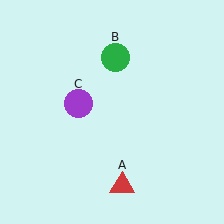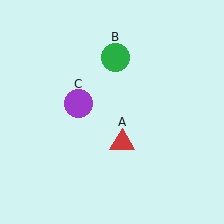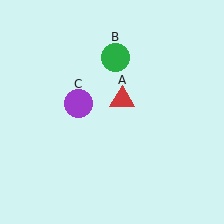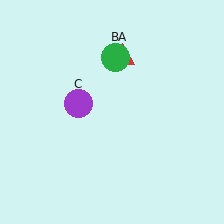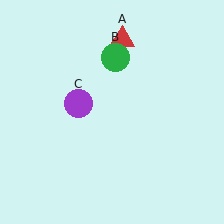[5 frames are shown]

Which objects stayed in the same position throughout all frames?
Green circle (object B) and purple circle (object C) remained stationary.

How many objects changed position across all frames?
1 object changed position: red triangle (object A).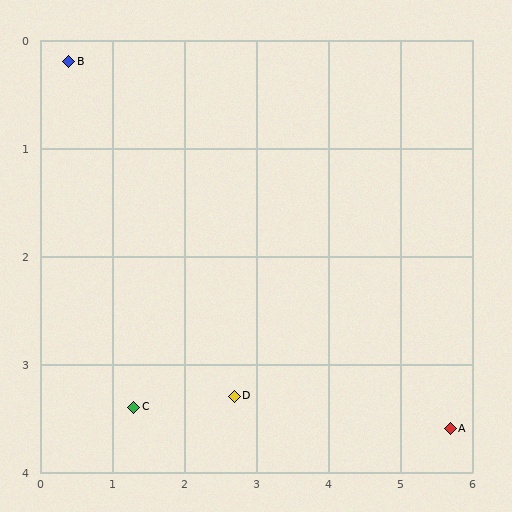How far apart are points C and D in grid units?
Points C and D are about 1.4 grid units apart.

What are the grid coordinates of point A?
Point A is at approximately (5.7, 3.6).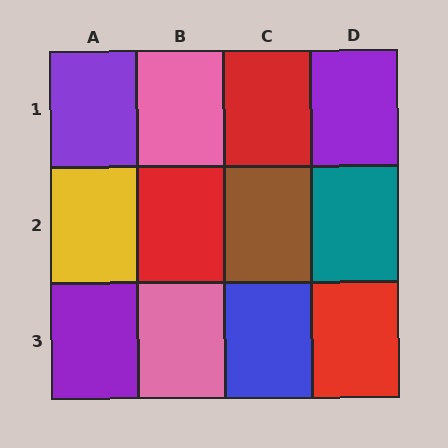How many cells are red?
3 cells are red.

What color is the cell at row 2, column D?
Teal.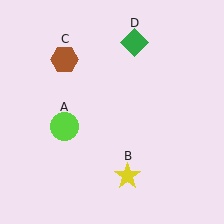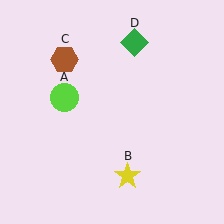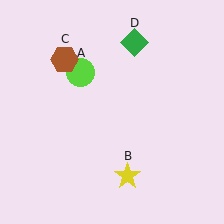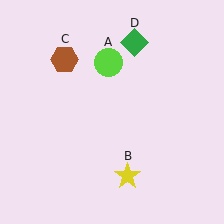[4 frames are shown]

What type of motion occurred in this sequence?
The lime circle (object A) rotated clockwise around the center of the scene.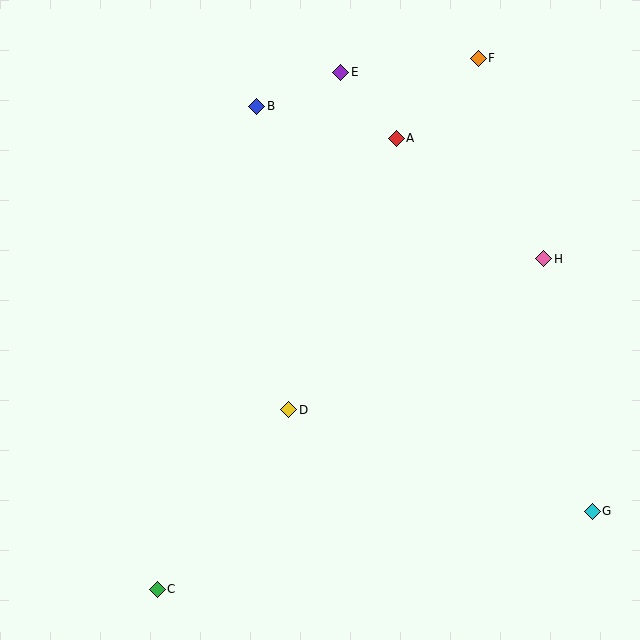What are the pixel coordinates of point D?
Point D is at (289, 410).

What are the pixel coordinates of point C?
Point C is at (157, 589).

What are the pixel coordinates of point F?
Point F is at (478, 58).